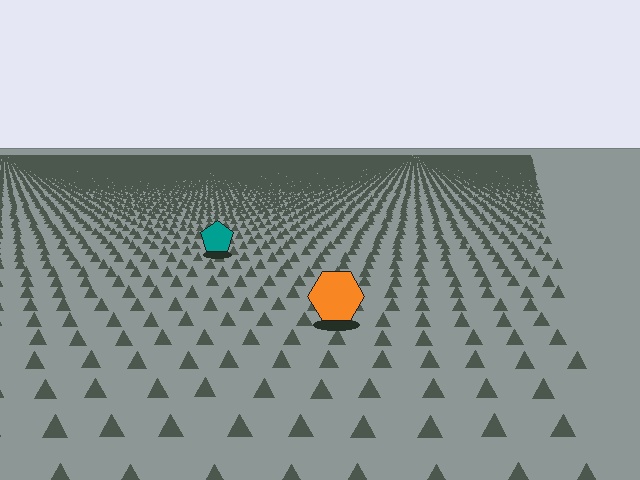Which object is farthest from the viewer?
The teal pentagon is farthest from the viewer. It appears smaller and the ground texture around it is denser.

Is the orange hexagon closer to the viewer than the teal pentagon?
Yes. The orange hexagon is closer — you can tell from the texture gradient: the ground texture is coarser near it.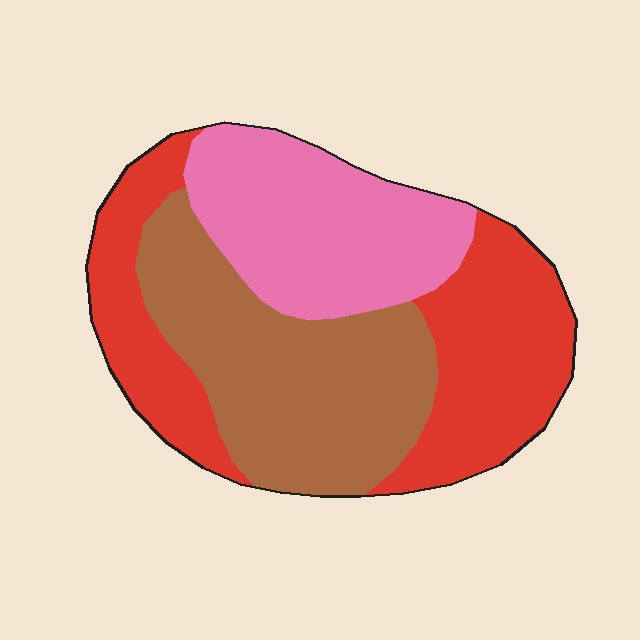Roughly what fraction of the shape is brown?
Brown covers roughly 35% of the shape.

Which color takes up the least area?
Pink, at roughly 30%.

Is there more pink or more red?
Red.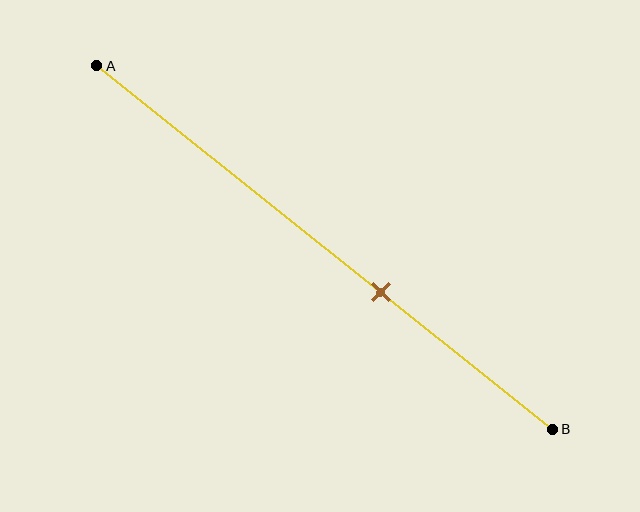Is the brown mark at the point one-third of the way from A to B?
No, the mark is at about 60% from A, not at the 33% one-third point.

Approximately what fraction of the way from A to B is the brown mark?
The brown mark is approximately 60% of the way from A to B.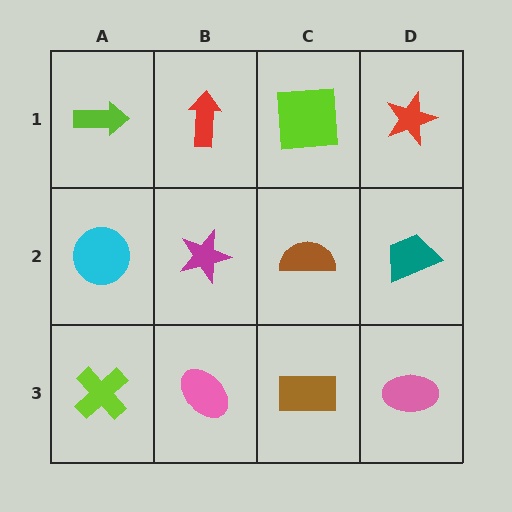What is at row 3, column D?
A pink ellipse.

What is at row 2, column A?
A cyan circle.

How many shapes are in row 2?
4 shapes.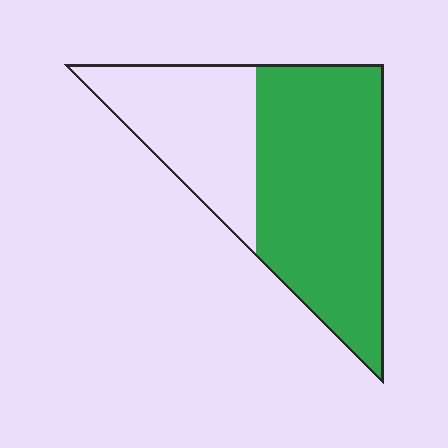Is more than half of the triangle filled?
Yes.